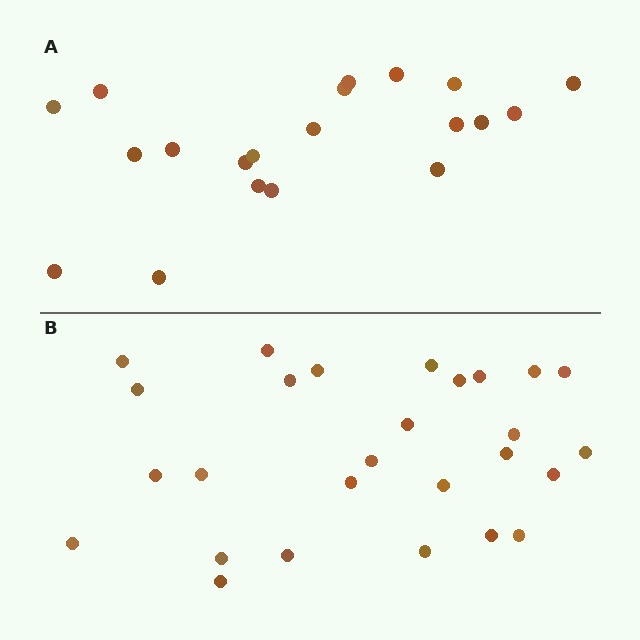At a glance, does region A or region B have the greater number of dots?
Region B (the bottom region) has more dots.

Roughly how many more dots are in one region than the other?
Region B has roughly 8 or so more dots than region A.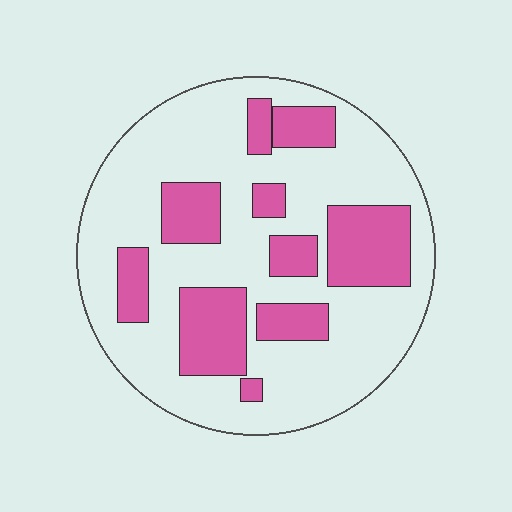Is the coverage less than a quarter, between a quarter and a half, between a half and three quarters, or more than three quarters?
Between a quarter and a half.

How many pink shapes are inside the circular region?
10.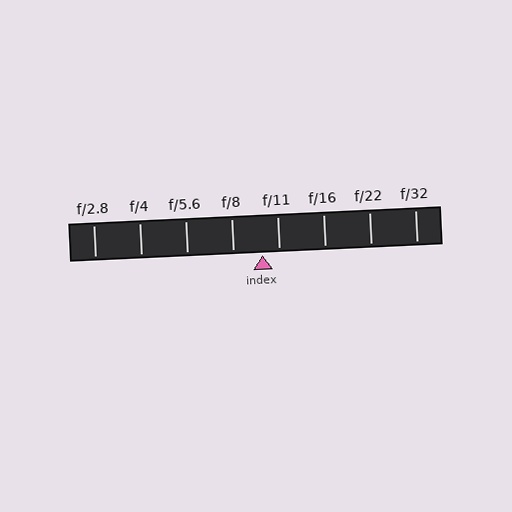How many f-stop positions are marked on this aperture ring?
There are 8 f-stop positions marked.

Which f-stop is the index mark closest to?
The index mark is closest to f/11.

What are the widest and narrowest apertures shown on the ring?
The widest aperture shown is f/2.8 and the narrowest is f/32.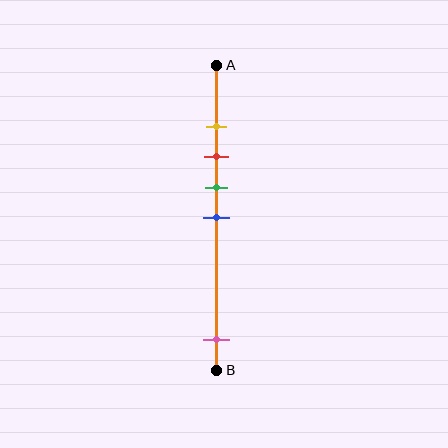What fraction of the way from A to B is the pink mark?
The pink mark is approximately 90% (0.9) of the way from A to B.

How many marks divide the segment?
There are 5 marks dividing the segment.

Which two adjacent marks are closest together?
The yellow and red marks are the closest adjacent pair.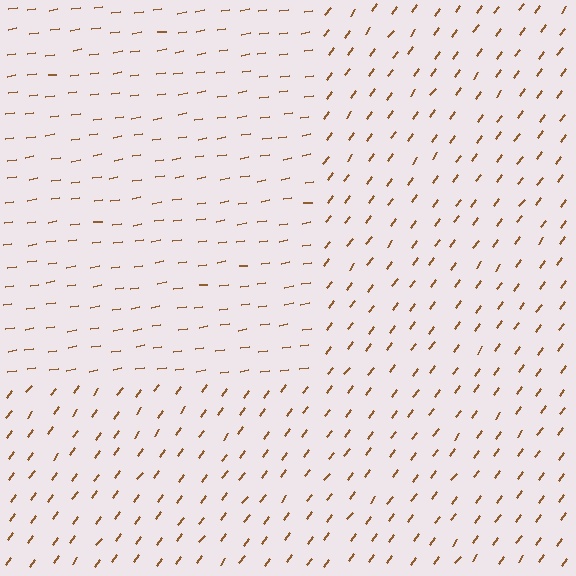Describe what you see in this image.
The image is filled with small brown line segments. A rectangle region in the image has lines oriented differently from the surrounding lines, creating a visible texture boundary.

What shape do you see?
I see a rectangle.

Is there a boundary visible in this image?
Yes, there is a texture boundary formed by a change in line orientation.